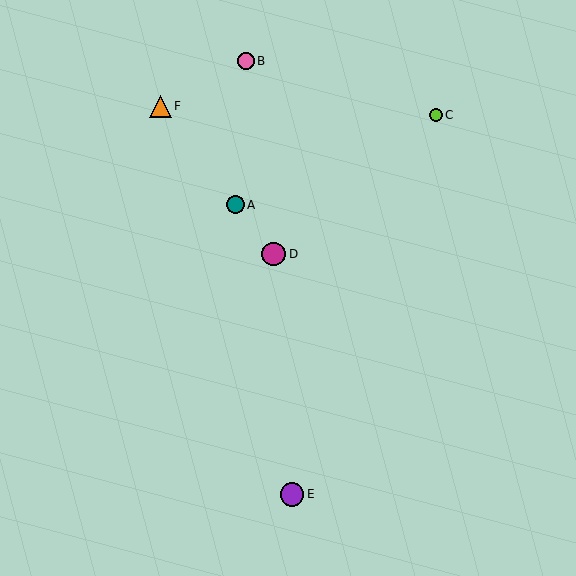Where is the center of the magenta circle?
The center of the magenta circle is at (274, 254).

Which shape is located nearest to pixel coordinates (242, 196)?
The teal circle (labeled A) at (235, 205) is nearest to that location.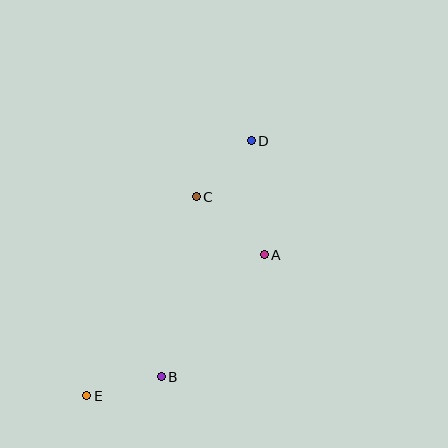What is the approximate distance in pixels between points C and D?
The distance between C and D is approximately 78 pixels.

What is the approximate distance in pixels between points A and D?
The distance between A and D is approximately 115 pixels.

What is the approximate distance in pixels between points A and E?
The distance between A and E is approximately 227 pixels.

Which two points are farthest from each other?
Points D and E are farthest from each other.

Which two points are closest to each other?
Points B and E are closest to each other.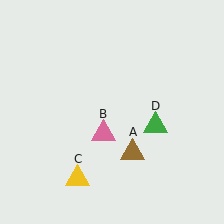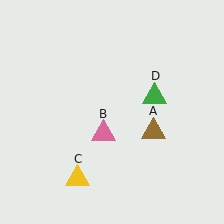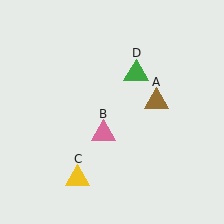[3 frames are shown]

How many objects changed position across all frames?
2 objects changed position: brown triangle (object A), green triangle (object D).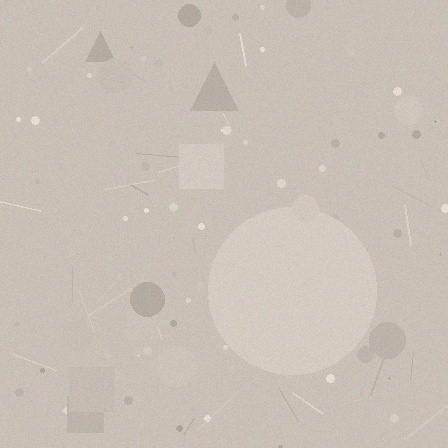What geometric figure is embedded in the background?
A circle is embedded in the background.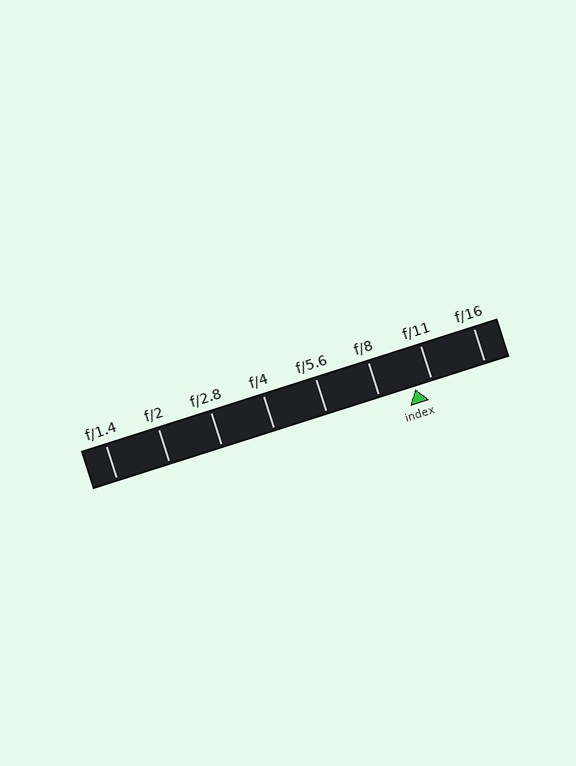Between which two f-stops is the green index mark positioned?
The index mark is between f/8 and f/11.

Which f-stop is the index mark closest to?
The index mark is closest to f/11.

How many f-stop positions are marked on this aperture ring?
There are 8 f-stop positions marked.